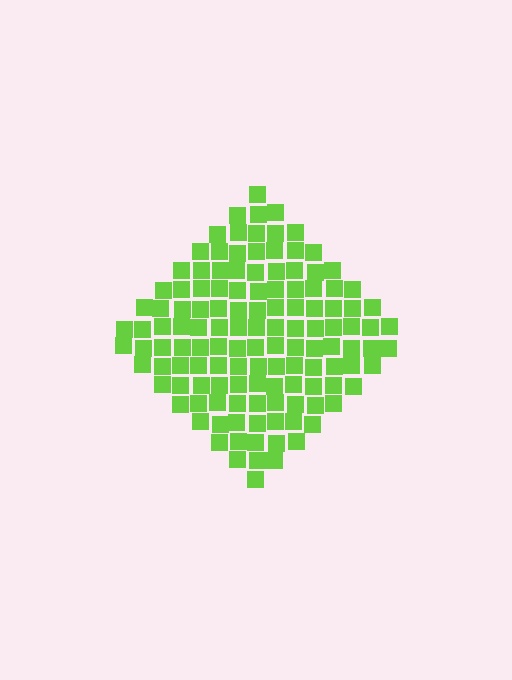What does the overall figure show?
The overall figure shows a diamond.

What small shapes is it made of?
It is made of small squares.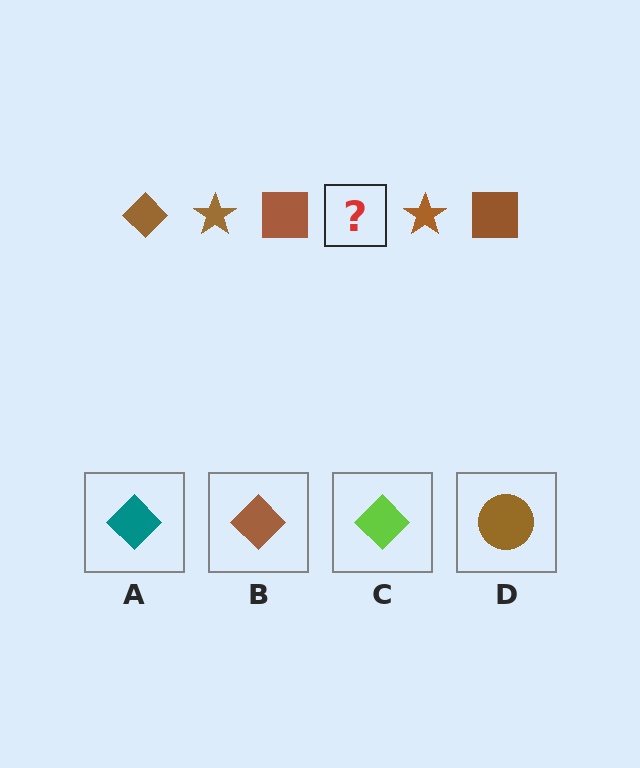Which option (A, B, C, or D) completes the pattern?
B.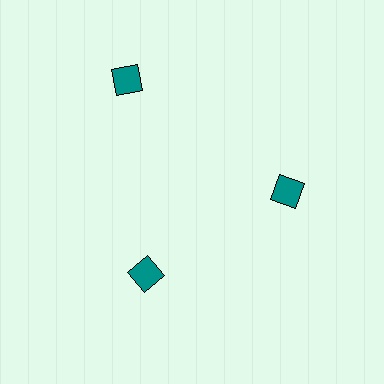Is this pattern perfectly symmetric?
No. The 3 teal diamonds are arranged in a ring, but one element near the 11 o'clock position is pushed outward from the center, breaking the 3-fold rotational symmetry.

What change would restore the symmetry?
The symmetry would be restored by moving it inward, back onto the ring so that all 3 diamonds sit at equal angles and equal distance from the center.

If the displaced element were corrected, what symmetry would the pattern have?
It would have 3-fold rotational symmetry — the pattern would map onto itself every 120 degrees.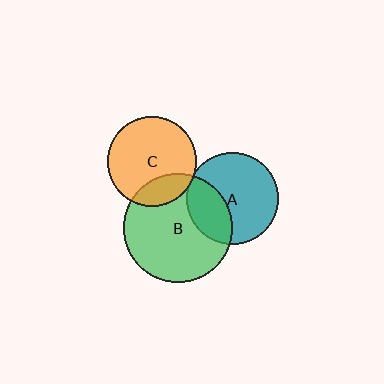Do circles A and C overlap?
Yes.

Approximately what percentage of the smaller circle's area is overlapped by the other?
Approximately 5%.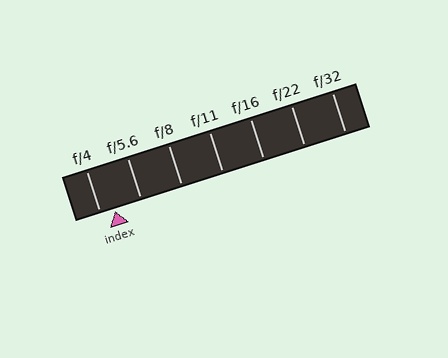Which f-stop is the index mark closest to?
The index mark is closest to f/4.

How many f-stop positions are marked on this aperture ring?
There are 7 f-stop positions marked.